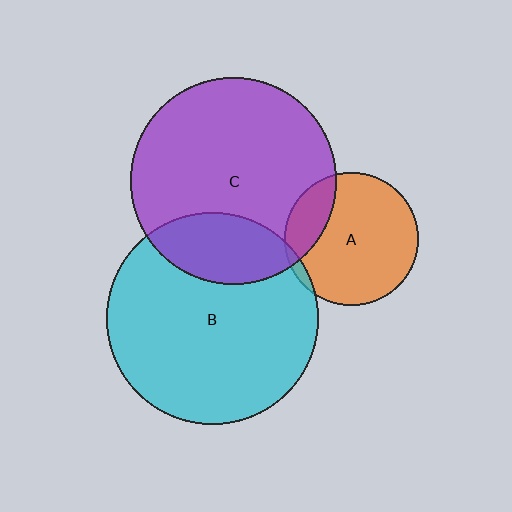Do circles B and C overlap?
Yes.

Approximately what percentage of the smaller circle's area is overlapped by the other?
Approximately 25%.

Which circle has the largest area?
Circle B (cyan).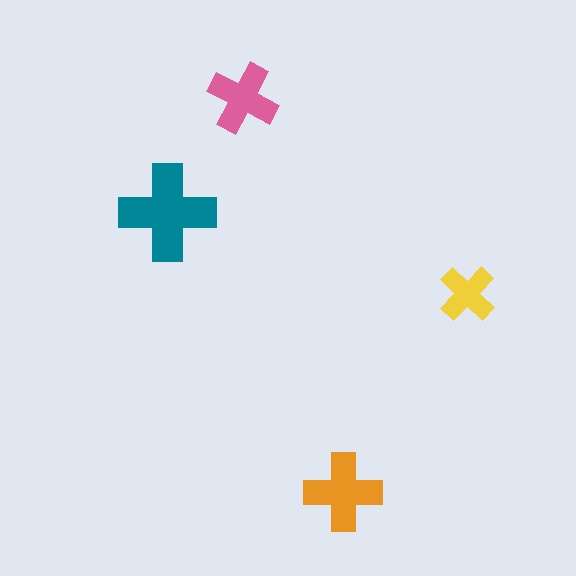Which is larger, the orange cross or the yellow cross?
The orange one.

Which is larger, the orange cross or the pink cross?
The orange one.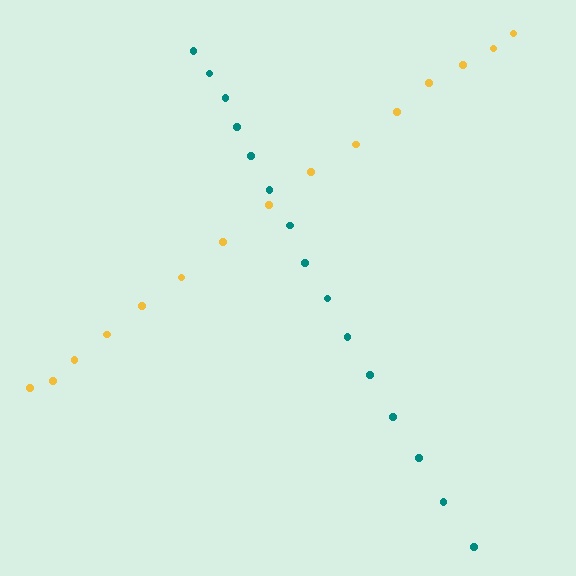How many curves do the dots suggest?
There are 2 distinct paths.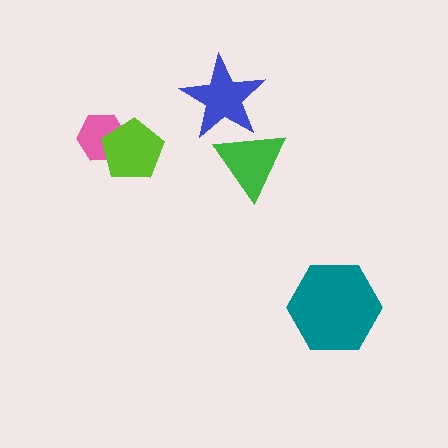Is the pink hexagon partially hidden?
Yes, it is partially covered by another shape.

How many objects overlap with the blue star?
1 object overlaps with the blue star.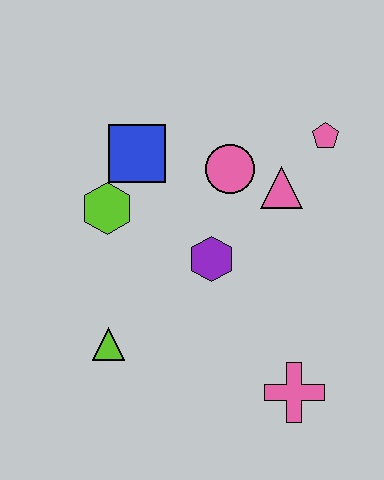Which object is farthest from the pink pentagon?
The lime triangle is farthest from the pink pentagon.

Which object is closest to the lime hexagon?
The blue square is closest to the lime hexagon.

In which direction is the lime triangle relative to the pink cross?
The lime triangle is to the left of the pink cross.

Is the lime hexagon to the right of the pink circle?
No